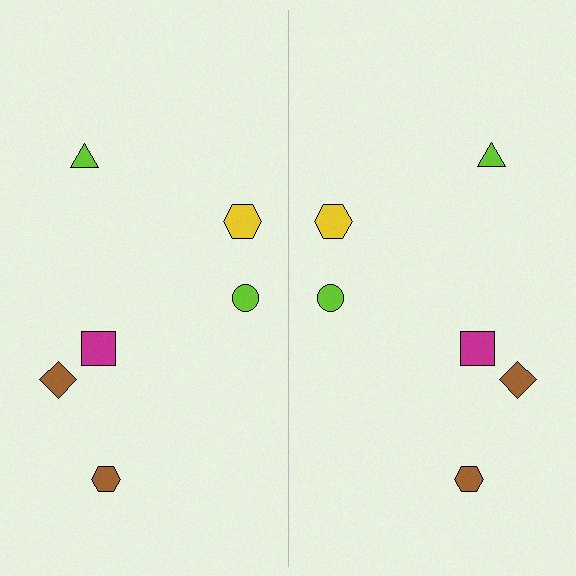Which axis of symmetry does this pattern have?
The pattern has a vertical axis of symmetry running through the center of the image.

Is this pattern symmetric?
Yes, this pattern has bilateral (reflection) symmetry.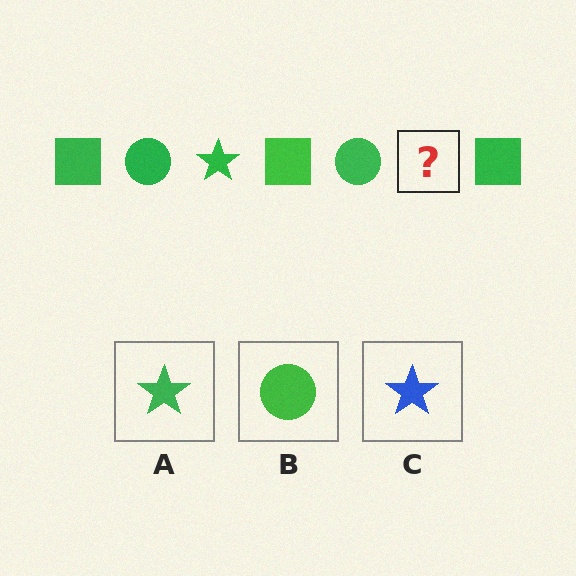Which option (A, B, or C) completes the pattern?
A.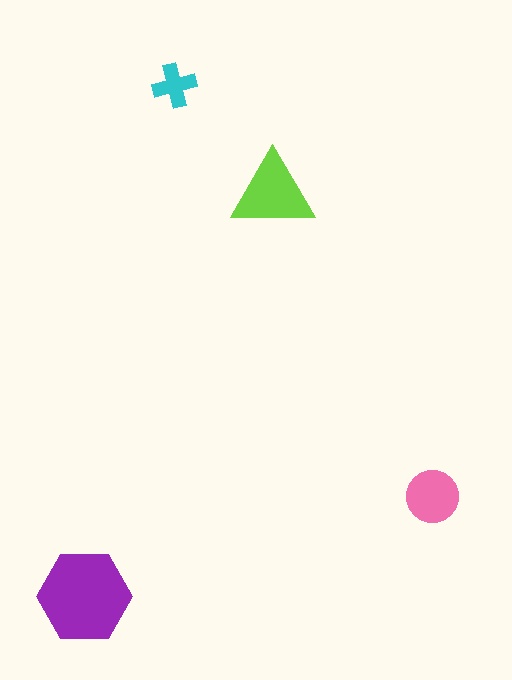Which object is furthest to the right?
The pink circle is rightmost.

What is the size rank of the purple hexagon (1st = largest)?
1st.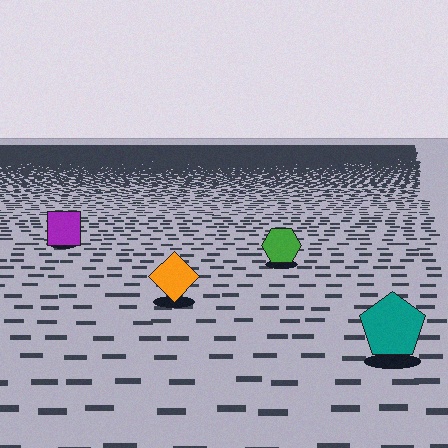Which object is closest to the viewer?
The teal pentagon is closest. The texture marks near it are larger and more spread out.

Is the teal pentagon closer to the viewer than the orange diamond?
Yes. The teal pentagon is closer — you can tell from the texture gradient: the ground texture is coarser near it.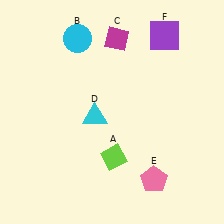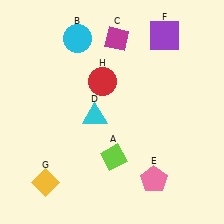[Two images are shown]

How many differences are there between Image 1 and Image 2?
There are 2 differences between the two images.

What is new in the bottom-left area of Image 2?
A yellow diamond (G) was added in the bottom-left area of Image 2.